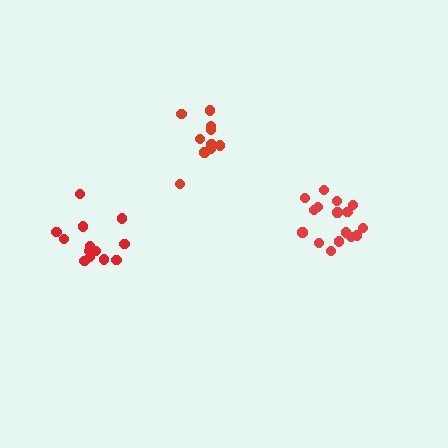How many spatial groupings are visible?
There are 3 spatial groupings.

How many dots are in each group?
Group 1: 10 dots, Group 2: 16 dots, Group 3: 13 dots (39 total).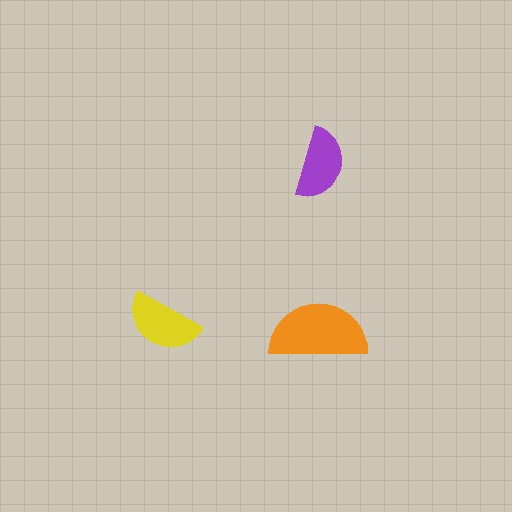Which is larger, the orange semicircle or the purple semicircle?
The orange one.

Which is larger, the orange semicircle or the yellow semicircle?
The orange one.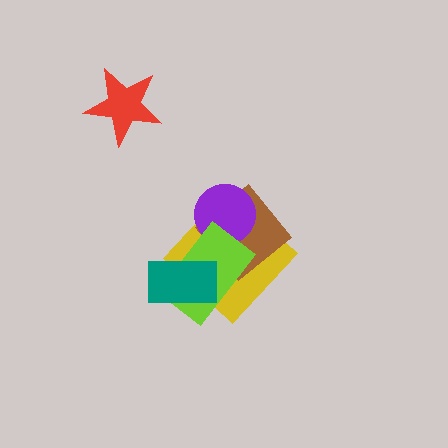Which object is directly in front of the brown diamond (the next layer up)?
The purple circle is directly in front of the brown diamond.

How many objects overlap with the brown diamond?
3 objects overlap with the brown diamond.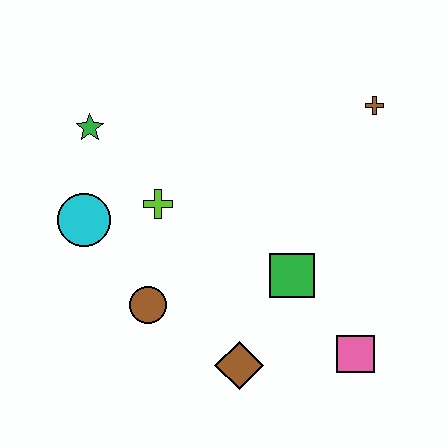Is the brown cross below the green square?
No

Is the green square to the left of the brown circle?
No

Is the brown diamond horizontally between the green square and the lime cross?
Yes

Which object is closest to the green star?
The cyan circle is closest to the green star.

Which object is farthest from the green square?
The green star is farthest from the green square.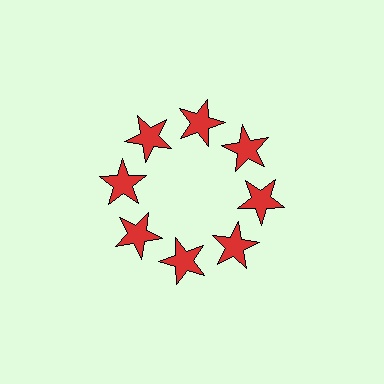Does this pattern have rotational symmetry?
Yes, this pattern has 8-fold rotational symmetry. It looks the same after rotating 45 degrees around the center.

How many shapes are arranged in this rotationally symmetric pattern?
There are 8 shapes, arranged in 8 groups of 1.